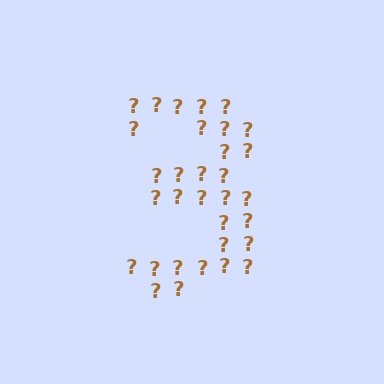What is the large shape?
The large shape is the digit 3.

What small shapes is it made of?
It is made of small question marks.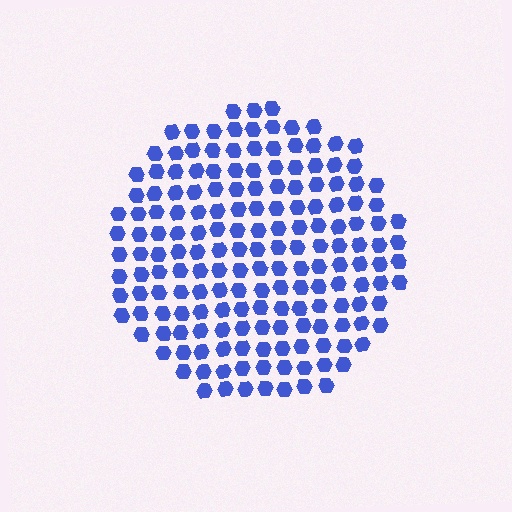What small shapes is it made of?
It is made of small hexagons.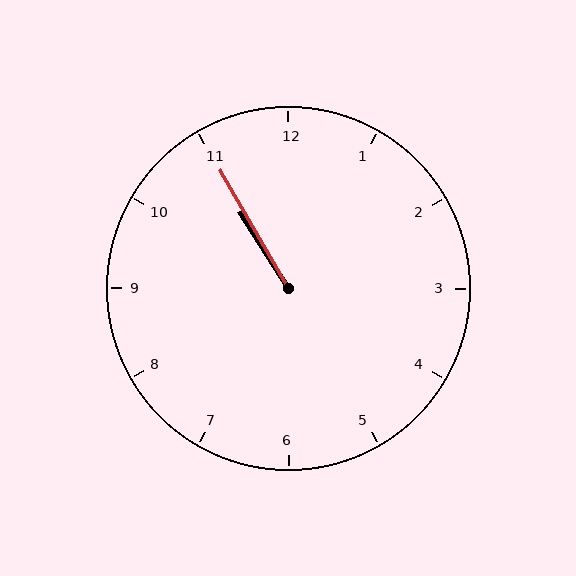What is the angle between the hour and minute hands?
Approximately 2 degrees.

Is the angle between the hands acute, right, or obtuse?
It is acute.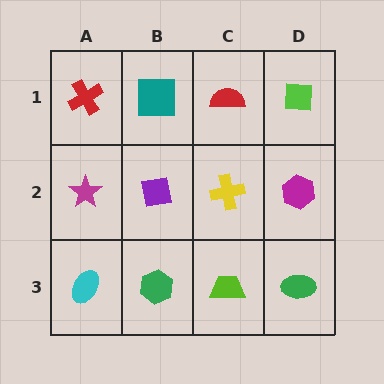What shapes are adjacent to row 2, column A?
A red cross (row 1, column A), a cyan ellipse (row 3, column A), a purple square (row 2, column B).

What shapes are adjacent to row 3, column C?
A yellow cross (row 2, column C), a green hexagon (row 3, column B), a green ellipse (row 3, column D).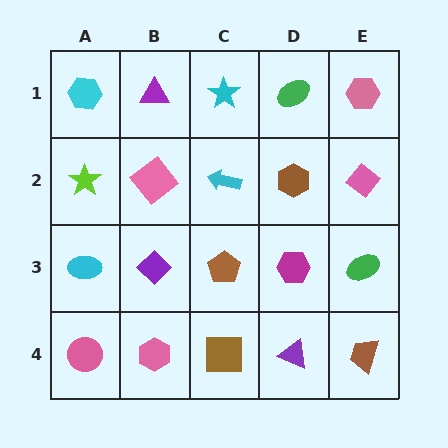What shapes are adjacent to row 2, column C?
A cyan star (row 1, column C), a brown pentagon (row 3, column C), a pink diamond (row 2, column B), a brown hexagon (row 2, column D).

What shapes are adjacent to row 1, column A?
A lime star (row 2, column A), a purple triangle (row 1, column B).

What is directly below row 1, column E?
A pink diamond.